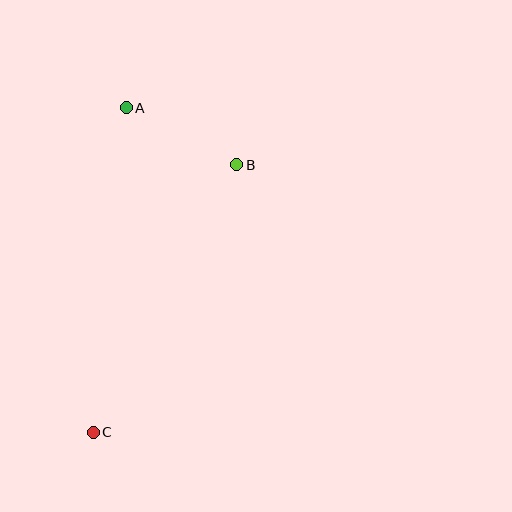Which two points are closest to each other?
Points A and B are closest to each other.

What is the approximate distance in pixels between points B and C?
The distance between B and C is approximately 304 pixels.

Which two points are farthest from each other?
Points A and C are farthest from each other.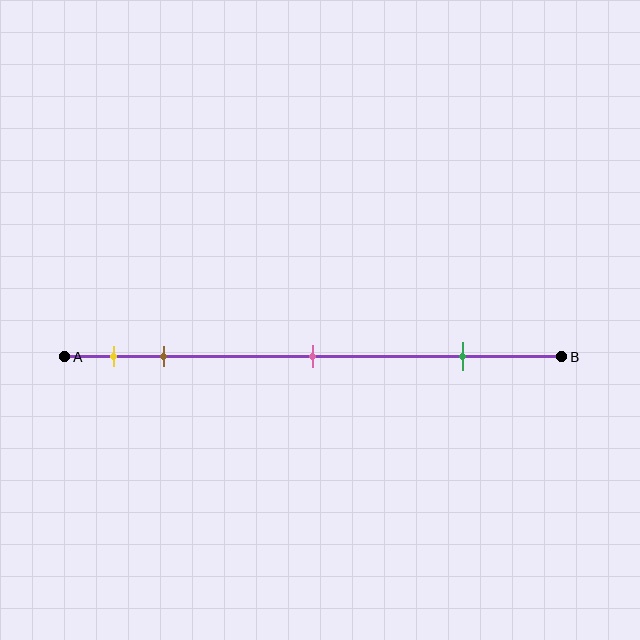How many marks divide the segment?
There are 4 marks dividing the segment.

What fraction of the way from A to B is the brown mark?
The brown mark is approximately 20% (0.2) of the way from A to B.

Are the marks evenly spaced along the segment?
No, the marks are not evenly spaced.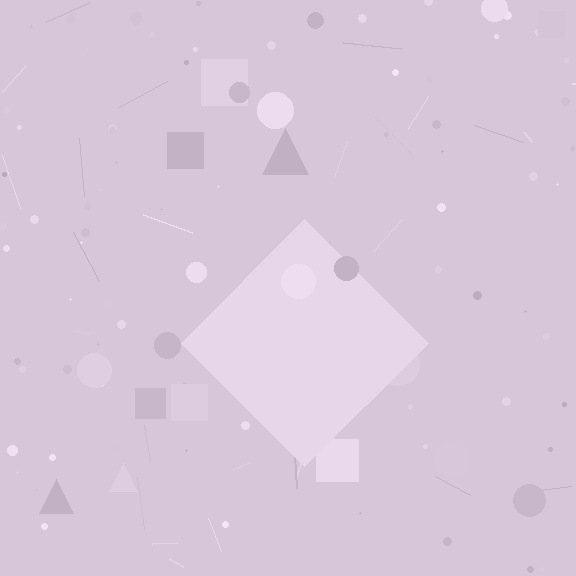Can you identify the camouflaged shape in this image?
The camouflaged shape is a diamond.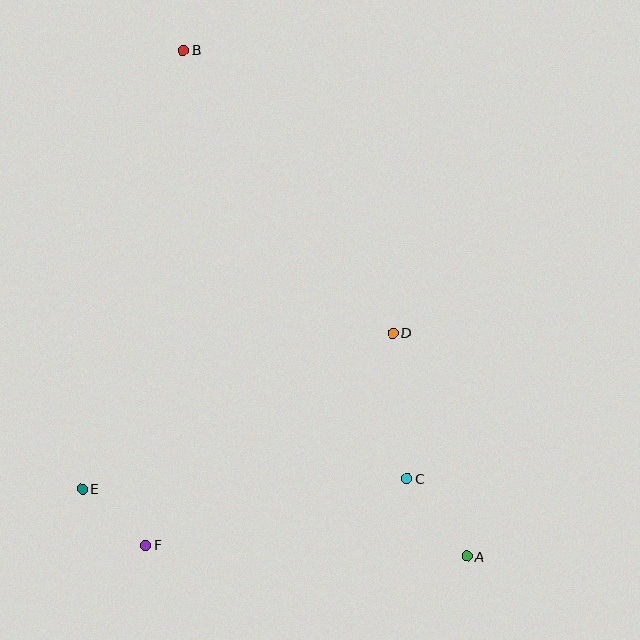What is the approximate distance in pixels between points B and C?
The distance between B and C is approximately 483 pixels.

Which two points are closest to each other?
Points E and F are closest to each other.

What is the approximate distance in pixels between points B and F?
The distance between B and F is approximately 496 pixels.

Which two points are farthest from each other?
Points A and B are farthest from each other.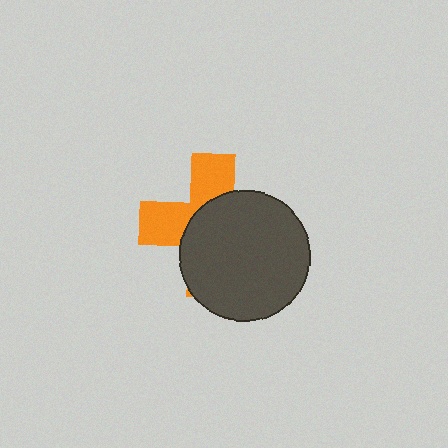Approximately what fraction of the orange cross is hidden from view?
Roughly 61% of the orange cross is hidden behind the dark gray circle.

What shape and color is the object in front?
The object in front is a dark gray circle.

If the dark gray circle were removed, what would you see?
You would see the complete orange cross.